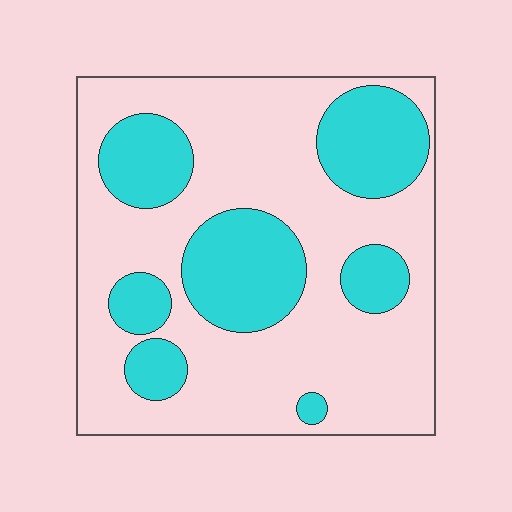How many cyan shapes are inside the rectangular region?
7.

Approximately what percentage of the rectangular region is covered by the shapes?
Approximately 30%.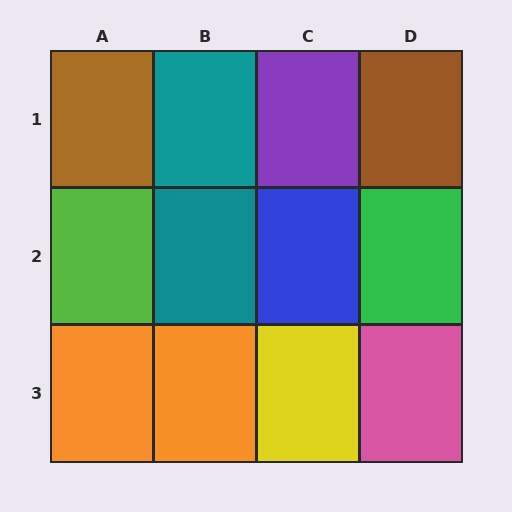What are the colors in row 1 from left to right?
Brown, teal, purple, brown.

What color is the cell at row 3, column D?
Pink.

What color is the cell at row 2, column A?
Lime.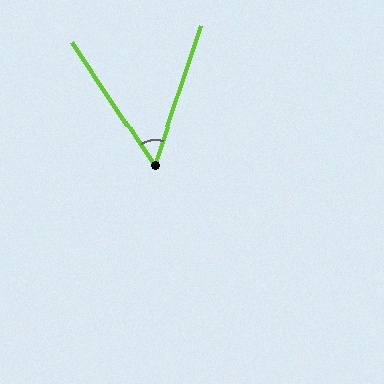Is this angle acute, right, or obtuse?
It is acute.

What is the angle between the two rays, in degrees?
Approximately 52 degrees.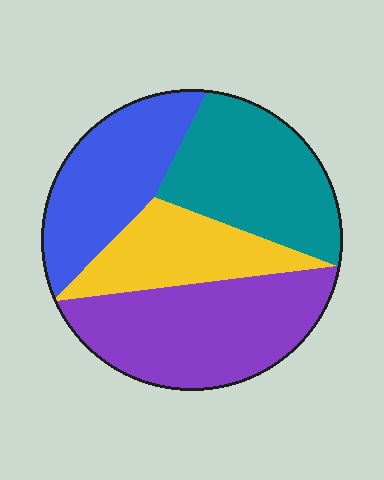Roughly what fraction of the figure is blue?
Blue takes up about one quarter (1/4) of the figure.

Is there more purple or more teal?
Purple.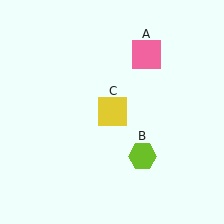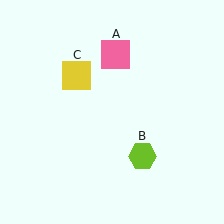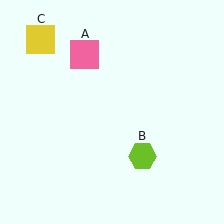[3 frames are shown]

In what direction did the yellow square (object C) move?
The yellow square (object C) moved up and to the left.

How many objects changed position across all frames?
2 objects changed position: pink square (object A), yellow square (object C).